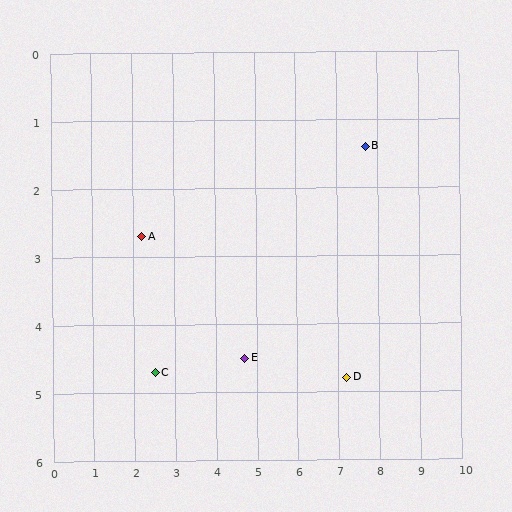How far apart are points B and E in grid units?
Points B and E are about 4.3 grid units apart.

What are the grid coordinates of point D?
Point D is at approximately (7.2, 4.8).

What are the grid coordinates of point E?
Point E is at approximately (4.7, 4.5).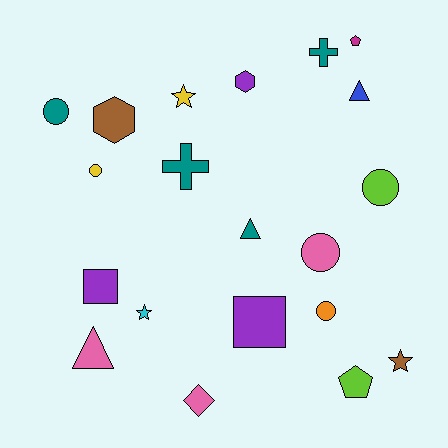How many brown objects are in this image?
There are 2 brown objects.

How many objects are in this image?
There are 20 objects.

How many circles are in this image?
There are 5 circles.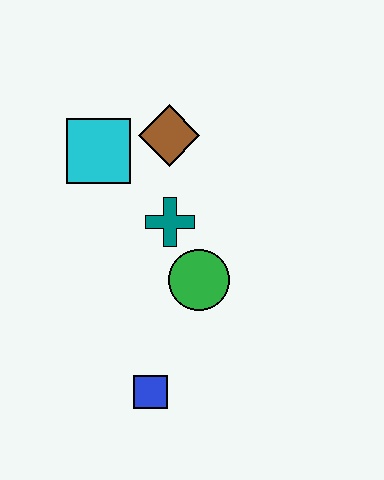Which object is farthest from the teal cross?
The blue square is farthest from the teal cross.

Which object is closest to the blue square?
The green circle is closest to the blue square.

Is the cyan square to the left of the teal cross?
Yes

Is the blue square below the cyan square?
Yes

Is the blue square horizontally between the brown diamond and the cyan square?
Yes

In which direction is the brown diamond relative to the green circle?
The brown diamond is above the green circle.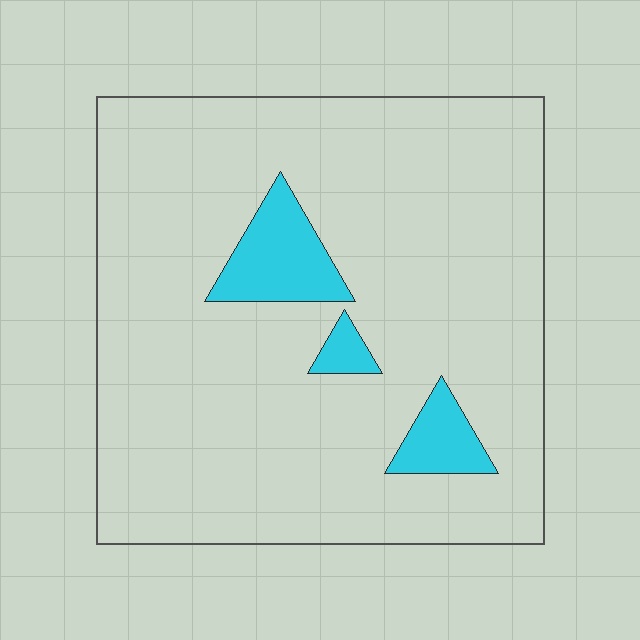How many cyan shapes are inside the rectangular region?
3.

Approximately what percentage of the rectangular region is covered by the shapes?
Approximately 10%.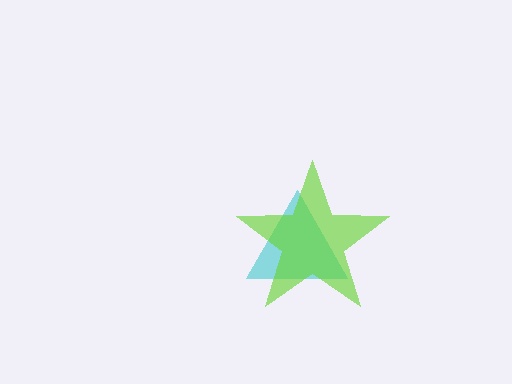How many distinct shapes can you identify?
There are 2 distinct shapes: a cyan triangle, a lime star.